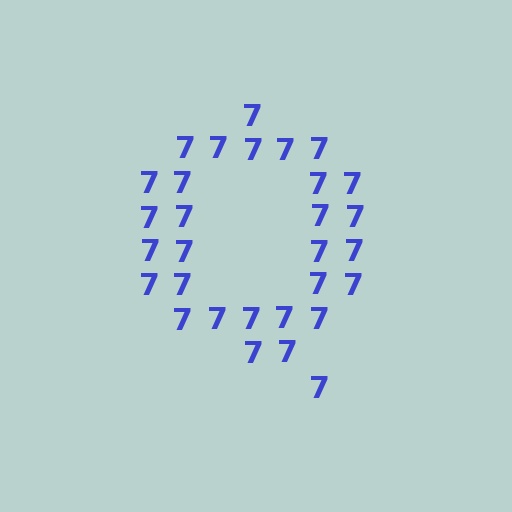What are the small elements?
The small elements are digit 7's.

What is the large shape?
The large shape is the letter Q.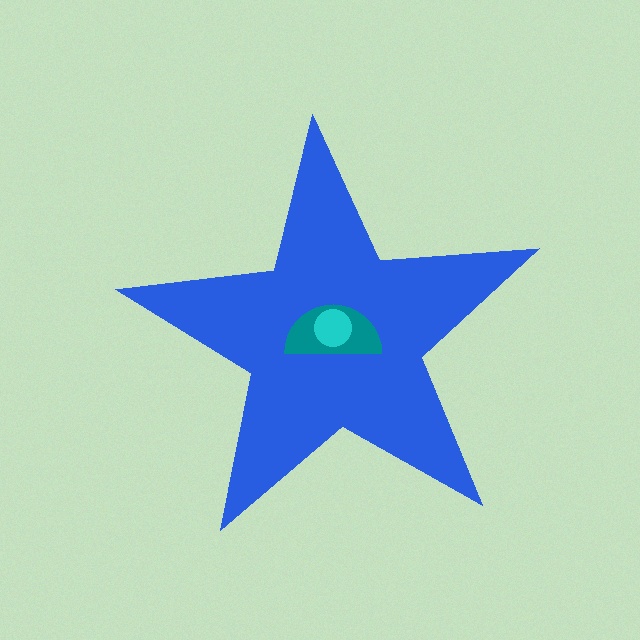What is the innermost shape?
The cyan circle.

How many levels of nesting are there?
3.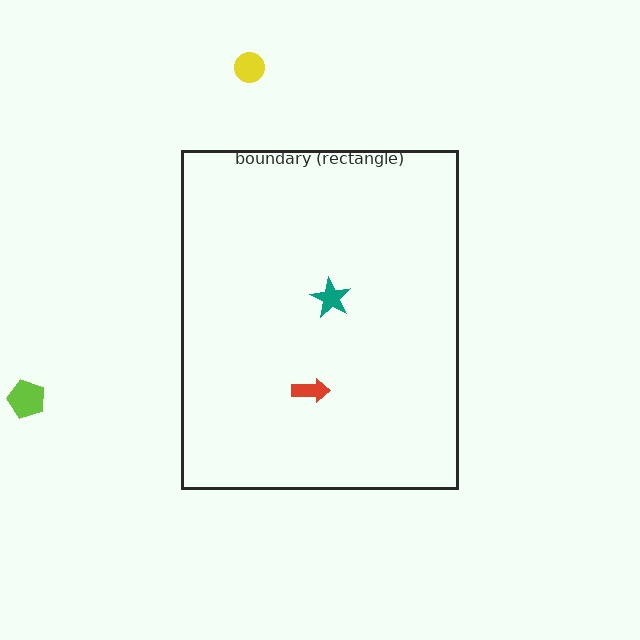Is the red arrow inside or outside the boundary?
Inside.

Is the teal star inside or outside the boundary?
Inside.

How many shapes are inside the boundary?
2 inside, 2 outside.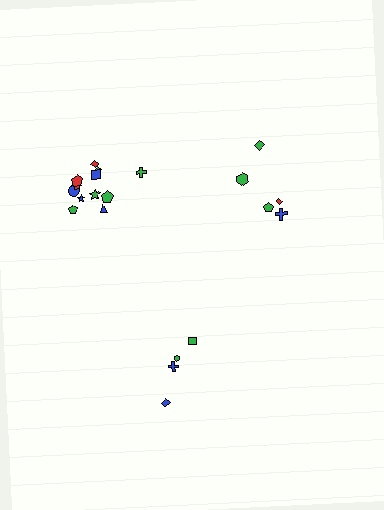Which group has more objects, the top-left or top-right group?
The top-left group.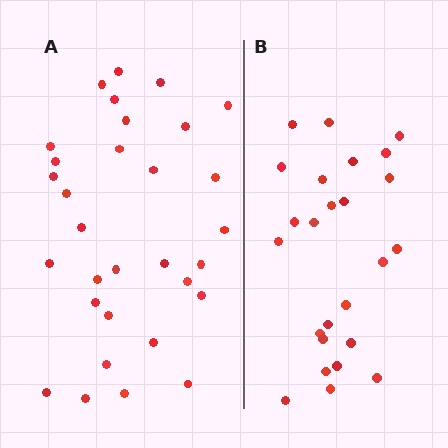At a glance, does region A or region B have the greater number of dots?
Region A (the left region) has more dots.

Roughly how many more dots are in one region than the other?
Region A has about 6 more dots than region B.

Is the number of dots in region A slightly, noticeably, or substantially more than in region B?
Region A has only slightly more — the two regions are fairly close. The ratio is roughly 1.2 to 1.